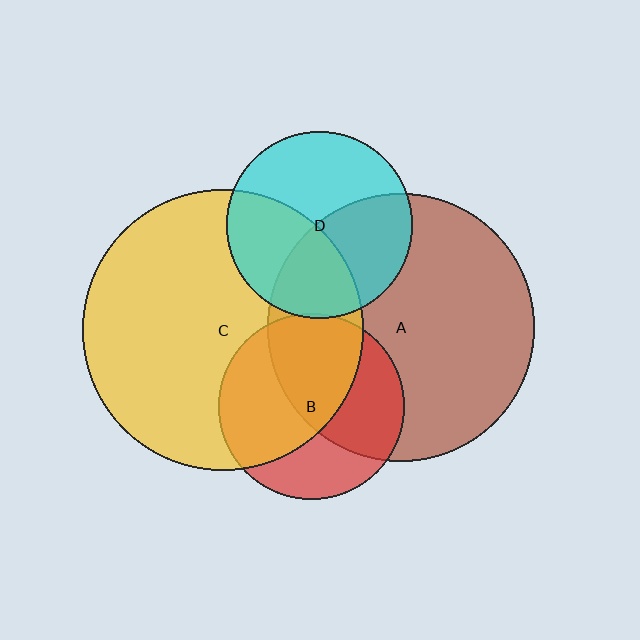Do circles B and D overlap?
Yes.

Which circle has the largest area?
Circle C (yellow).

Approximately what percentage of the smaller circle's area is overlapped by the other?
Approximately 5%.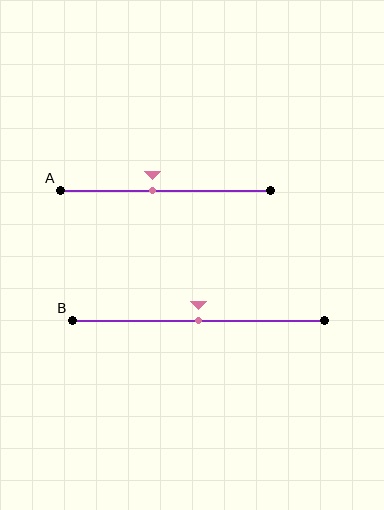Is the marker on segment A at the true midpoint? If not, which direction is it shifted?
No, the marker on segment A is shifted to the left by about 6% of the segment length.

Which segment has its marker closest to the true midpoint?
Segment B has its marker closest to the true midpoint.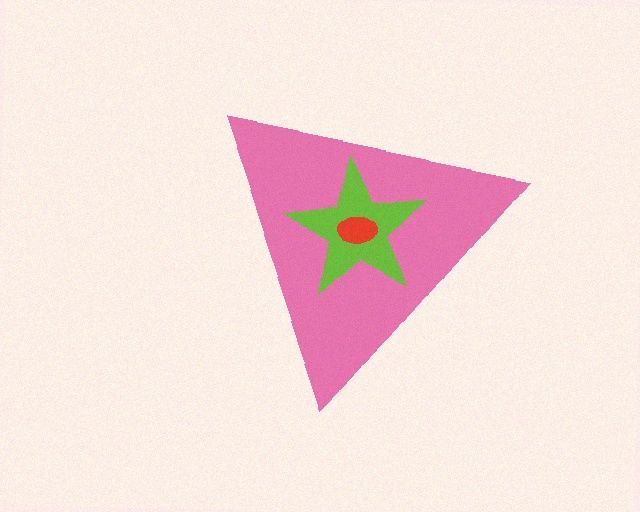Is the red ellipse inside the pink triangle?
Yes.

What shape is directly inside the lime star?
The red ellipse.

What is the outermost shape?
The pink triangle.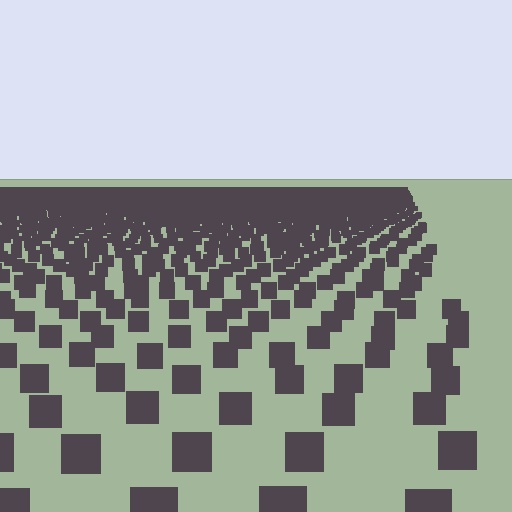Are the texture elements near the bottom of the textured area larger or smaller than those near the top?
Larger. Near the bottom, elements are closer to the viewer and appear at a bigger on-screen size.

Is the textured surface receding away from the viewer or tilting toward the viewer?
The surface is receding away from the viewer. Texture elements get smaller and denser toward the top.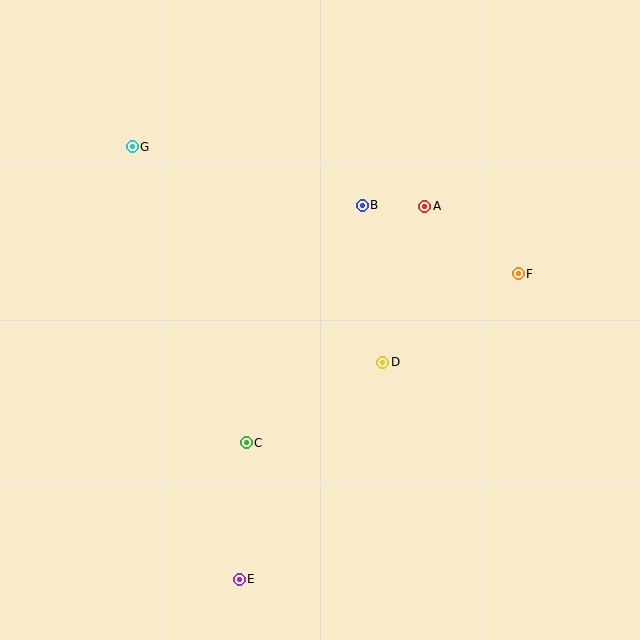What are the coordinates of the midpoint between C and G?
The midpoint between C and G is at (189, 295).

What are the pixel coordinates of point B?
Point B is at (362, 205).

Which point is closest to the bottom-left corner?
Point E is closest to the bottom-left corner.